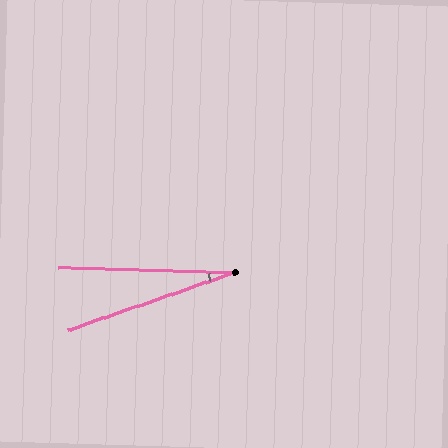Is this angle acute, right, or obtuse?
It is acute.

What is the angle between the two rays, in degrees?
Approximately 21 degrees.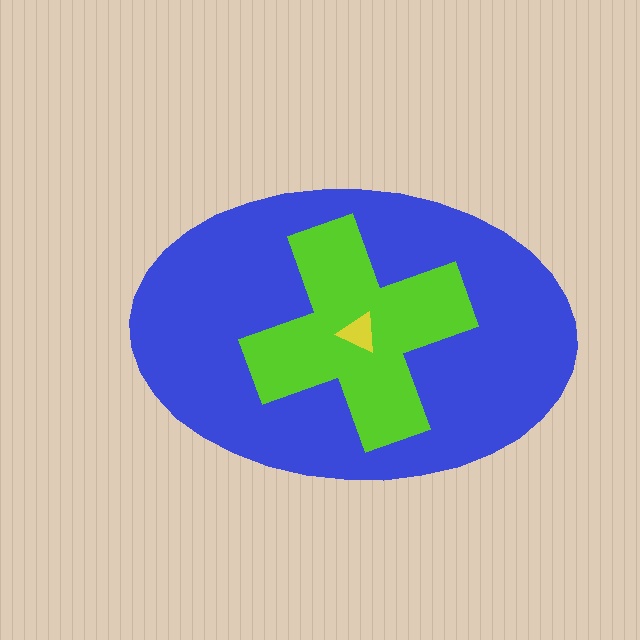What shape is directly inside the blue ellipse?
The lime cross.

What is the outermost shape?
The blue ellipse.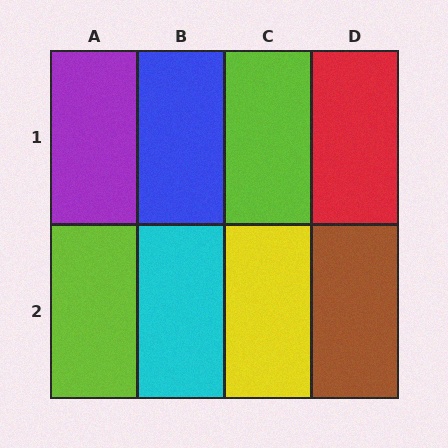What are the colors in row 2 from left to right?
Lime, cyan, yellow, brown.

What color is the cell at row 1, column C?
Lime.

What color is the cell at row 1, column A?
Purple.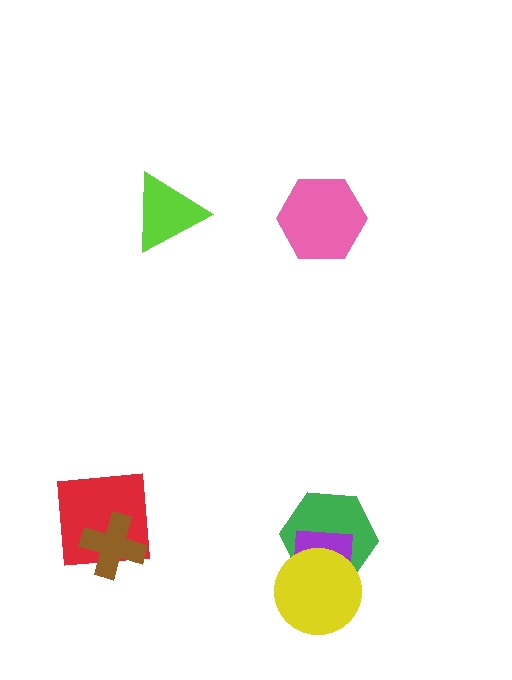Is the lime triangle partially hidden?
No, no other shape covers it.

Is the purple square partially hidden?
Yes, it is partially covered by another shape.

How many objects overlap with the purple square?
2 objects overlap with the purple square.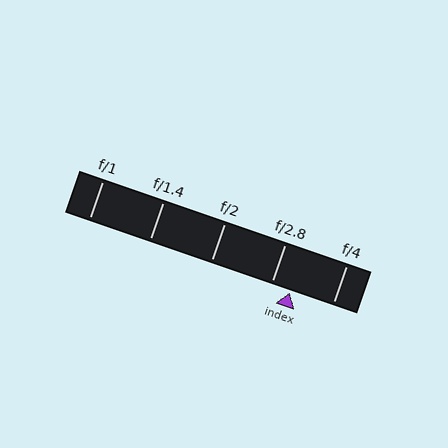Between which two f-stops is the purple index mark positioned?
The index mark is between f/2.8 and f/4.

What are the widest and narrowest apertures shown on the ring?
The widest aperture shown is f/1 and the narrowest is f/4.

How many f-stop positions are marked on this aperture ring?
There are 5 f-stop positions marked.